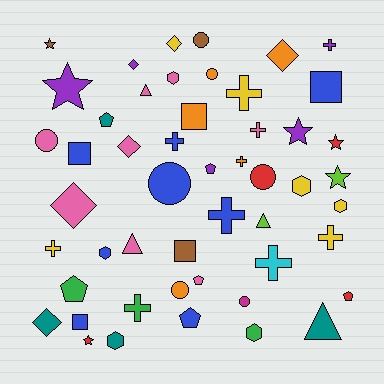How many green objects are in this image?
There are 3 green objects.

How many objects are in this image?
There are 50 objects.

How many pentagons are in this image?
There are 6 pentagons.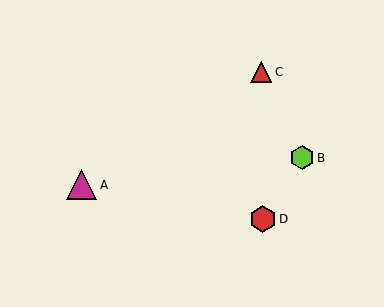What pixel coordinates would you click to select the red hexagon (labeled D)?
Click at (263, 219) to select the red hexagon D.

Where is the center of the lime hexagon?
The center of the lime hexagon is at (302, 158).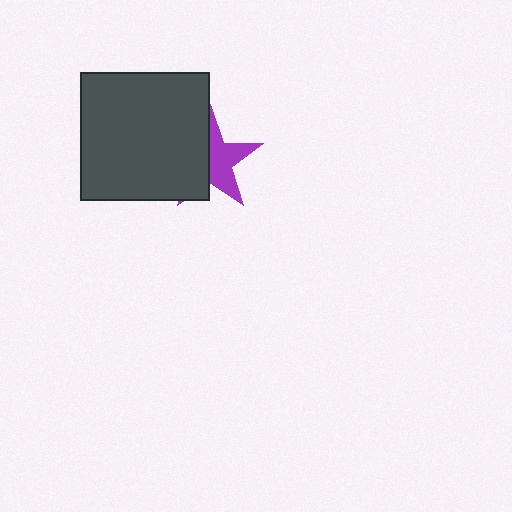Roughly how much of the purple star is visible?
About half of it is visible (roughly 52%).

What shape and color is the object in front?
The object in front is a dark gray square.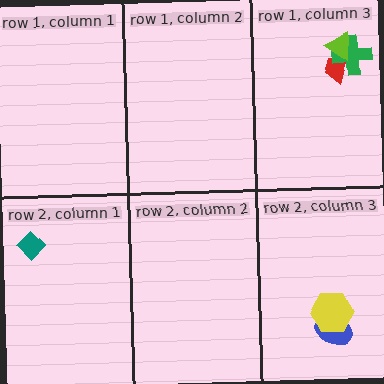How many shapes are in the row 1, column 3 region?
3.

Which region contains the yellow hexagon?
The row 2, column 3 region.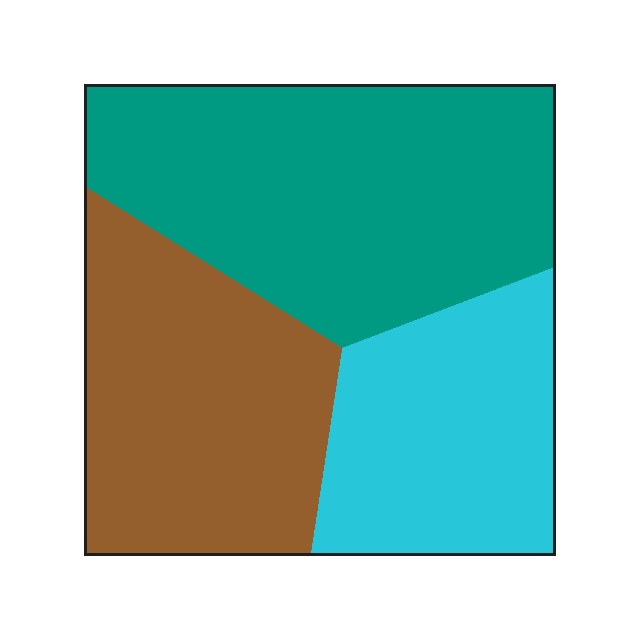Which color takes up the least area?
Cyan, at roughly 25%.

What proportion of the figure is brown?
Brown takes up between a sixth and a third of the figure.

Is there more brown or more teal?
Teal.